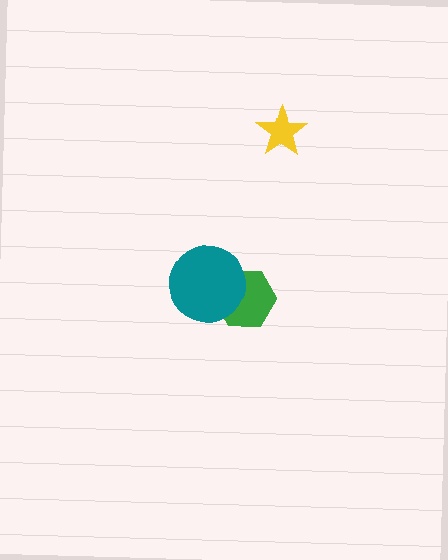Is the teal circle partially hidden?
No, no other shape covers it.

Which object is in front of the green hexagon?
The teal circle is in front of the green hexagon.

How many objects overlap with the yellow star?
0 objects overlap with the yellow star.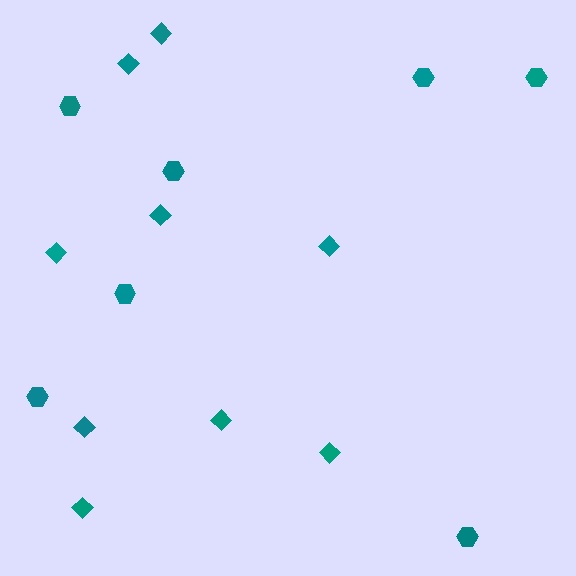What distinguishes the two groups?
There are 2 groups: one group of diamonds (9) and one group of hexagons (7).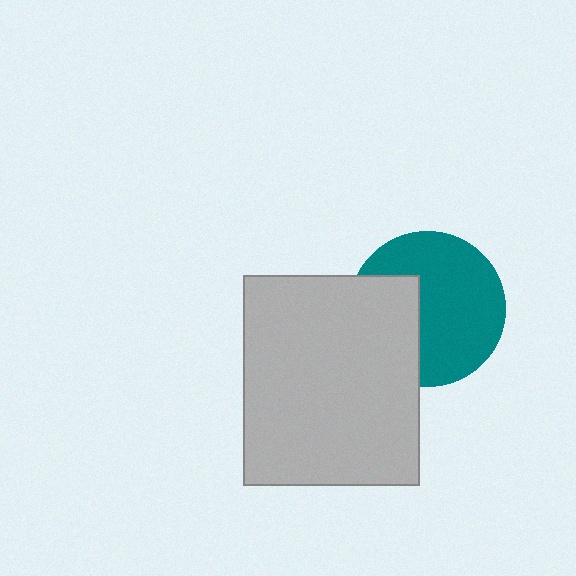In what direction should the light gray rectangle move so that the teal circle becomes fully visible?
The light gray rectangle should move left. That is the shortest direction to clear the overlap and leave the teal circle fully visible.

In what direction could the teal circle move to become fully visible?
The teal circle could move right. That would shift it out from behind the light gray rectangle entirely.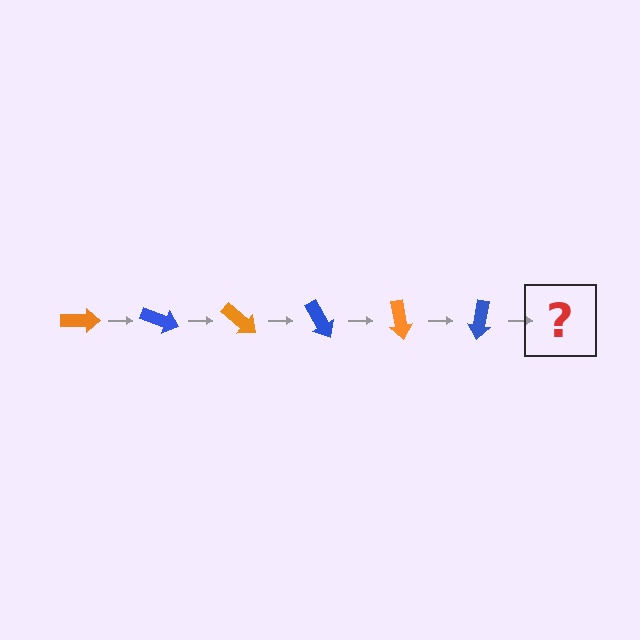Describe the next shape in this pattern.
It should be an orange arrow, rotated 120 degrees from the start.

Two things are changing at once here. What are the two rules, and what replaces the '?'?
The two rules are that it rotates 20 degrees each step and the color cycles through orange and blue. The '?' should be an orange arrow, rotated 120 degrees from the start.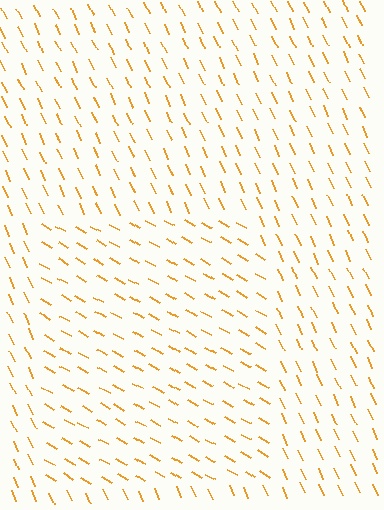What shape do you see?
I see a rectangle.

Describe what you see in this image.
The image is filled with small orange line segments. A rectangle region in the image has lines oriented differently from the surrounding lines, creating a visible texture boundary.